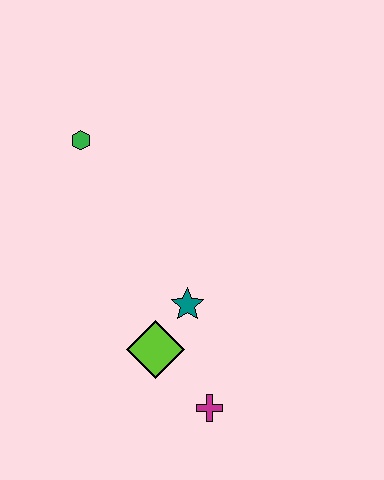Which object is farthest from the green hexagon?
The magenta cross is farthest from the green hexagon.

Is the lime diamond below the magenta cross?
No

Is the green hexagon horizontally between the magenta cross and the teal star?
No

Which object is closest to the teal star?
The lime diamond is closest to the teal star.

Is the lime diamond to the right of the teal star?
No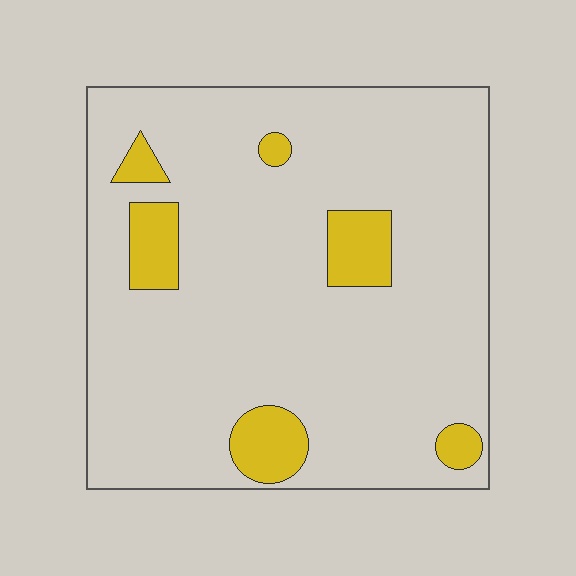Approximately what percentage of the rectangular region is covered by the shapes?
Approximately 10%.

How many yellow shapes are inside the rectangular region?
6.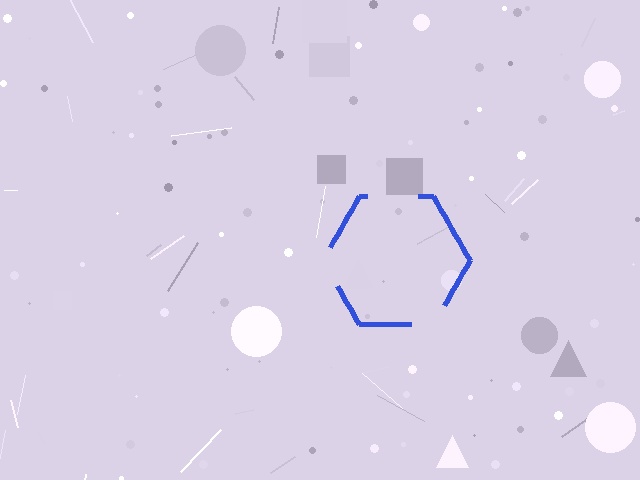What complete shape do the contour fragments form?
The contour fragments form a hexagon.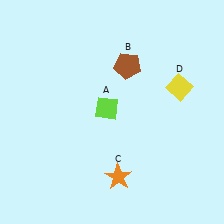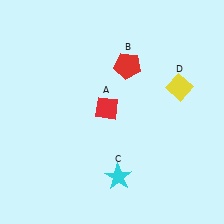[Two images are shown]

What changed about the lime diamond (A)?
In Image 1, A is lime. In Image 2, it changed to red.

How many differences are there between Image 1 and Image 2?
There are 3 differences between the two images.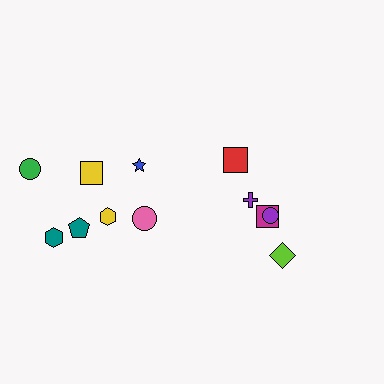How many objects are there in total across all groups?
There are 12 objects.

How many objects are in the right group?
There are 5 objects.